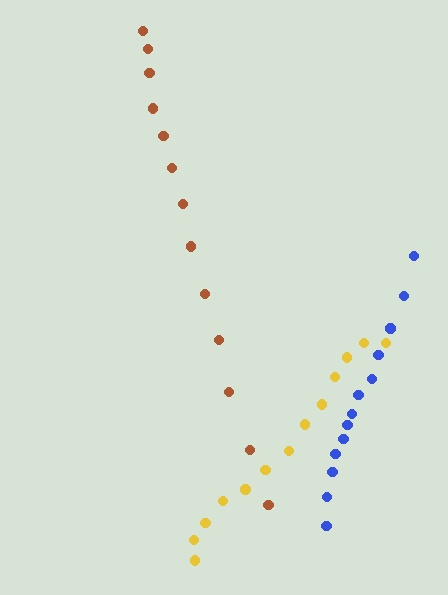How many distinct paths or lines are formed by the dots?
There are 3 distinct paths.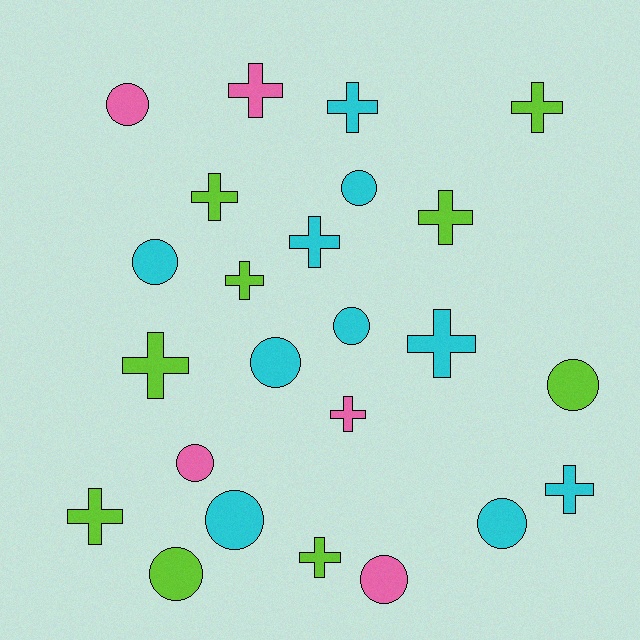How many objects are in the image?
There are 24 objects.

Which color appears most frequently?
Cyan, with 10 objects.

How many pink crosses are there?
There are 2 pink crosses.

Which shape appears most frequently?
Cross, with 13 objects.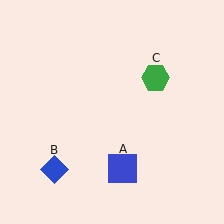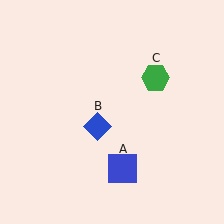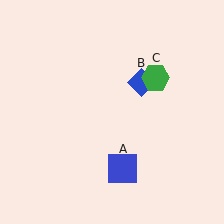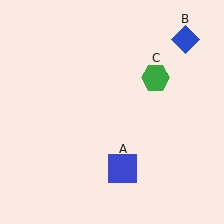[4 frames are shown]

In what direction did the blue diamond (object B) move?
The blue diamond (object B) moved up and to the right.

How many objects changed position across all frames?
1 object changed position: blue diamond (object B).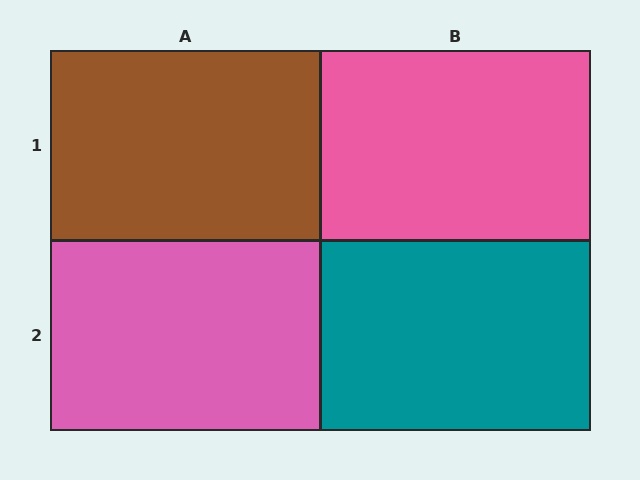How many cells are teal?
1 cell is teal.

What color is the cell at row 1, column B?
Pink.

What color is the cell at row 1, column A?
Brown.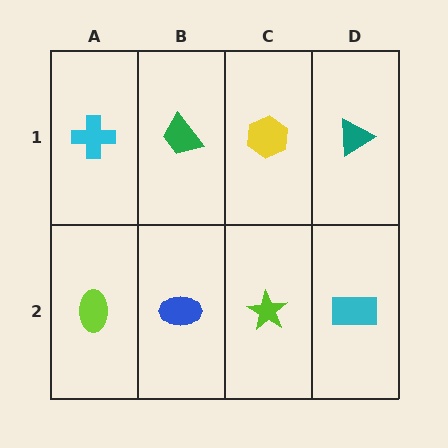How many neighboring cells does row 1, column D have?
2.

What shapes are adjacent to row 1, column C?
A lime star (row 2, column C), a green trapezoid (row 1, column B), a teal triangle (row 1, column D).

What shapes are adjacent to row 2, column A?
A cyan cross (row 1, column A), a blue ellipse (row 2, column B).